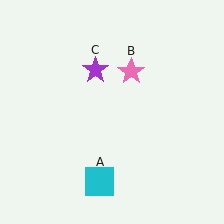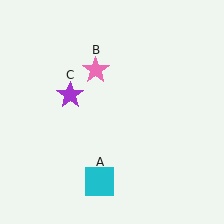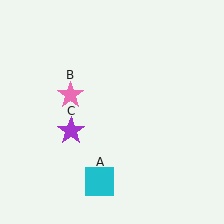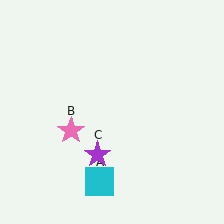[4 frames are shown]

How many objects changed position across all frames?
2 objects changed position: pink star (object B), purple star (object C).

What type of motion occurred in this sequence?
The pink star (object B), purple star (object C) rotated counterclockwise around the center of the scene.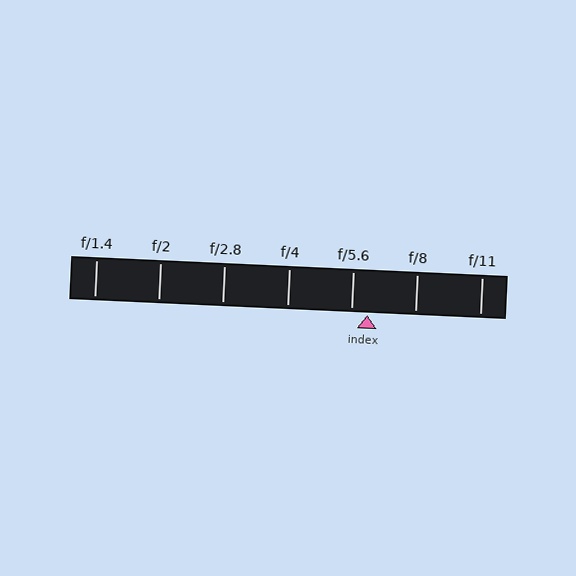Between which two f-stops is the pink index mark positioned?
The index mark is between f/5.6 and f/8.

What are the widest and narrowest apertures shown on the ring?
The widest aperture shown is f/1.4 and the narrowest is f/11.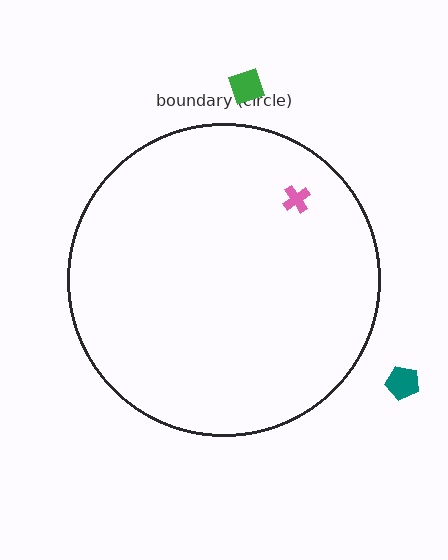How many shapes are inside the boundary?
1 inside, 2 outside.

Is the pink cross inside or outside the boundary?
Inside.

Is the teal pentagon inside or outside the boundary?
Outside.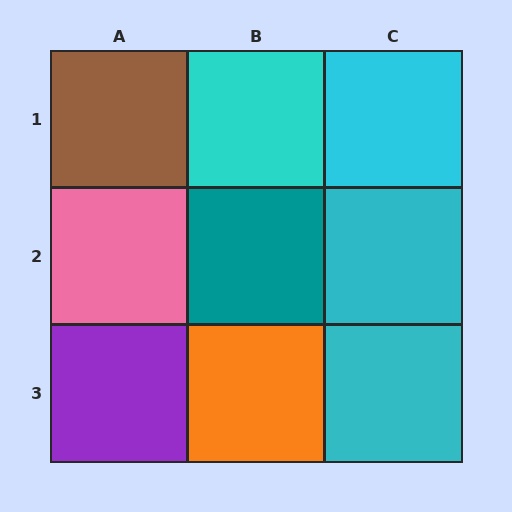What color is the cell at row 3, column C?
Cyan.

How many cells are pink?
1 cell is pink.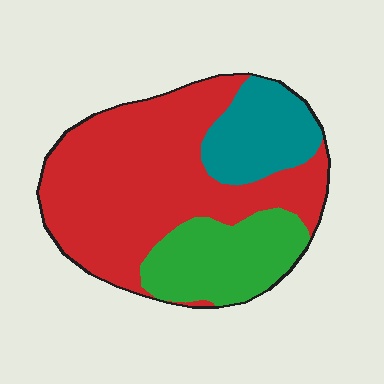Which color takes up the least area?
Teal, at roughly 20%.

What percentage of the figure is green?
Green takes up about one quarter (1/4) of the figure.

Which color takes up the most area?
Red, at roughly 60%.